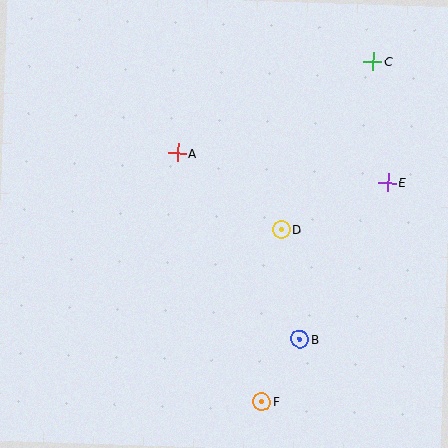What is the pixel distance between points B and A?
The distance between B and A is 223 pixels.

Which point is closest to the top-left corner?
Point A is closest to the top-left corner.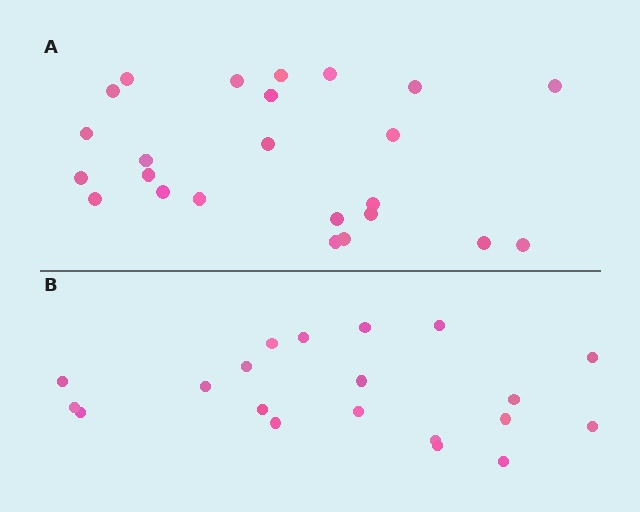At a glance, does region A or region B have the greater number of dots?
Region A (the top region) has more dots.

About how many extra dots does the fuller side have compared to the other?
Region A has about 4 more dots than region B.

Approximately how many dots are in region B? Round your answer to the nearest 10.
About 20 dots.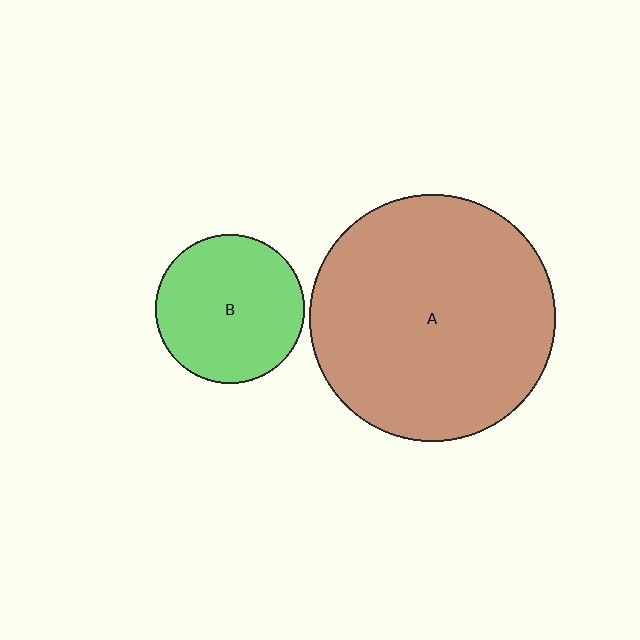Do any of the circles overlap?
No, none of the circles overlap.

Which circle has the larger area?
Circle A (brown).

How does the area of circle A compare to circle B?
Approximately 2.7 times.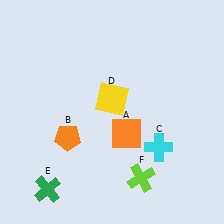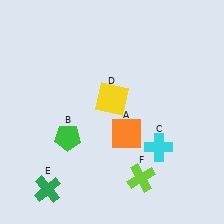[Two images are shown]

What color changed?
The pentagon (B) changed from orange in Image 1 to green in Image 2.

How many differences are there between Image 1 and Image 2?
There is 1 difference between the two images.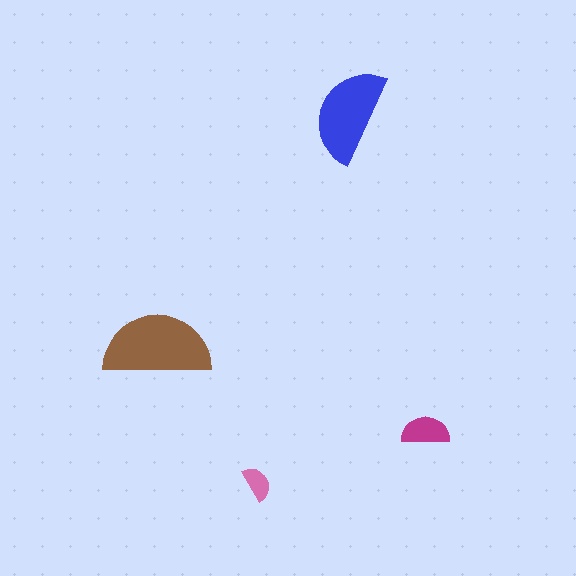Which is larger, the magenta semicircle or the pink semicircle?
The magenta one.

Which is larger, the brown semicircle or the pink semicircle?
The brown one.